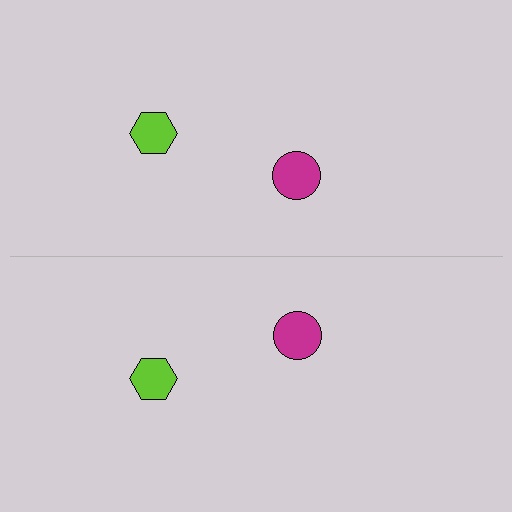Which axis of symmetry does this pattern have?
The pattern has a horizontal axis of symmetry running through the center of the image.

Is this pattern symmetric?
Yes, this pattern has bilateral (reflection) symmetry.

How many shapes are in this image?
There are 4 shapes in this image.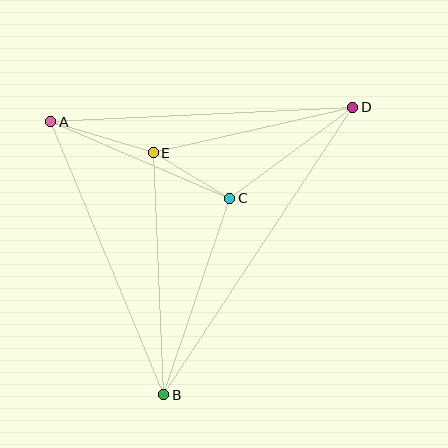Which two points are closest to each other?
Points C and E are closest to each other.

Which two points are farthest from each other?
Points B and D are farthest from each other.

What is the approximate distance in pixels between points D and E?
The distance between D and E is approximately 205 pixels.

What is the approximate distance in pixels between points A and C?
The distance between A and C is approximately 195 pixels.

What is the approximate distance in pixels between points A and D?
The distance between A and D is approximately 303 pixels.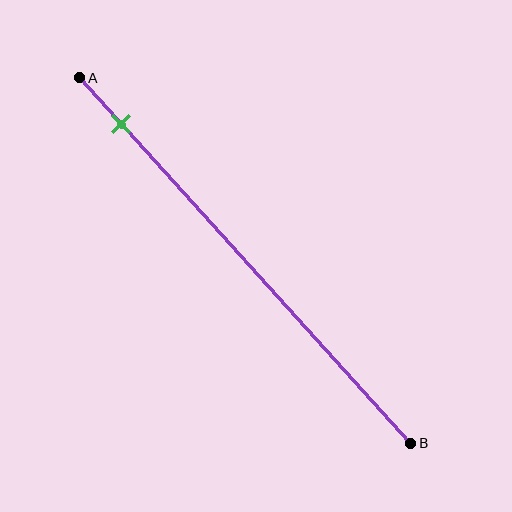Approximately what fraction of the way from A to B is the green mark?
The green mark is approximately 15% of the way from A to B.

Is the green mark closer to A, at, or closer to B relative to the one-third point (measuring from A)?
The green mark is closer to point A than the one-third point of segment AB.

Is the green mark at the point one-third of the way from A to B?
No, the mark is at about 15% from A, not at the 33% one-third point.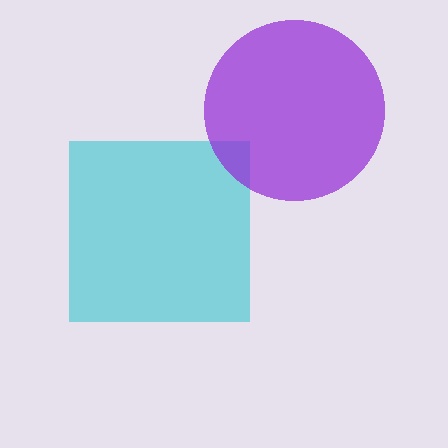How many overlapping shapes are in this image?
There are 2 overlapping shapes in the image.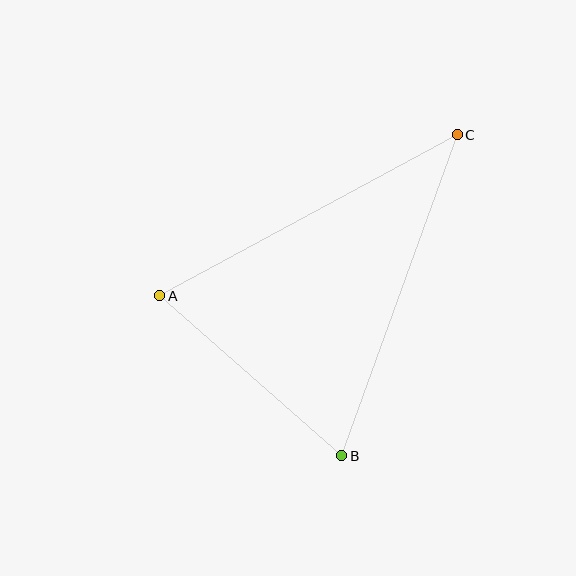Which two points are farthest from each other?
Points B and C are farthest from each other.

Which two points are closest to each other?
Points A and B are closest to each other.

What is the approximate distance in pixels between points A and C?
The distance between A and C is approximately 338 pixels.